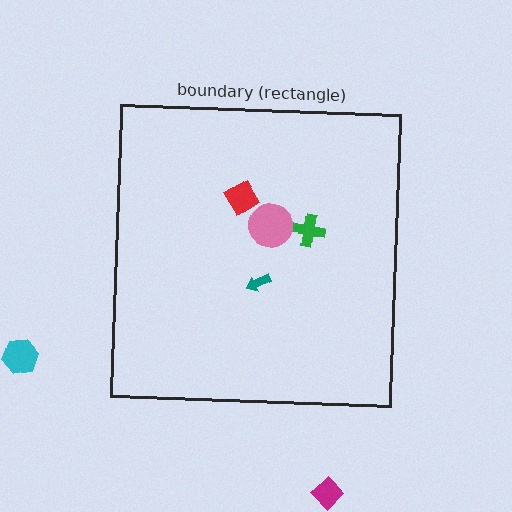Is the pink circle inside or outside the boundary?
Inside.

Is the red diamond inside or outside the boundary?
Inside.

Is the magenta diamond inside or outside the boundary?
Outside.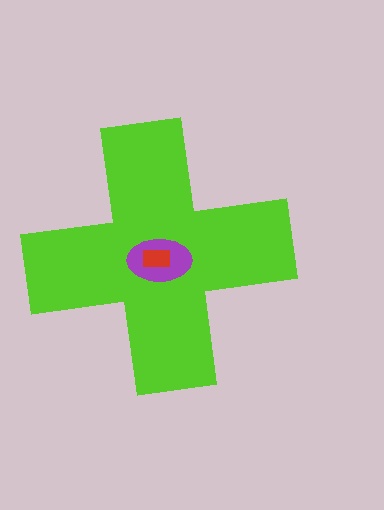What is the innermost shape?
The red rectangle.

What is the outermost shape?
The lime cross.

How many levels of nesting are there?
3.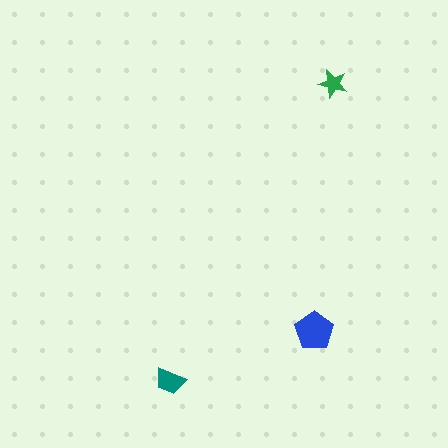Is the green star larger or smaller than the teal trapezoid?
Smaller.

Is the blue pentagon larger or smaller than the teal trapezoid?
Larger.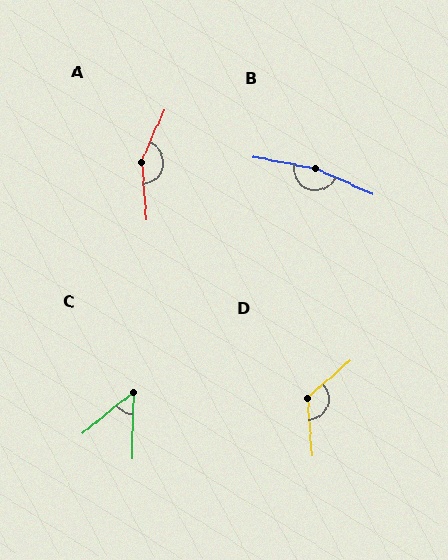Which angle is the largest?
B, at approximately 167 degrees.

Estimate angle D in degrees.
Approximately 126 degrees.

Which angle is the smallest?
C, at approximately 49 degrees.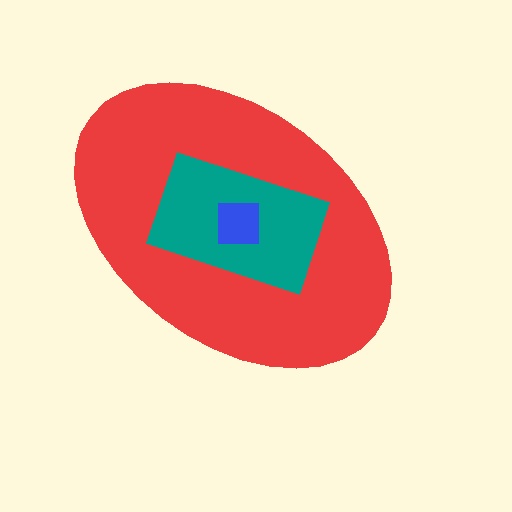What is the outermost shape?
The red ellipse.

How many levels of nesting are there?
3.